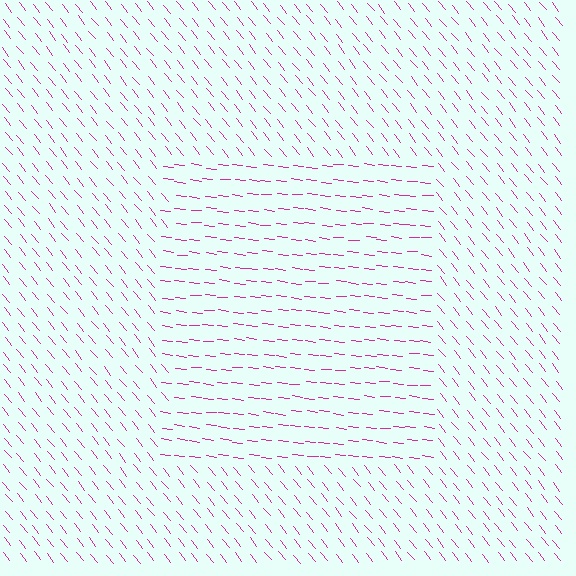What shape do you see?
I see a rectangle.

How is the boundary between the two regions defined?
The boundary is defined purely by a change in line orientation (approximately 45 degrees difference). All lines are the same color and thickness.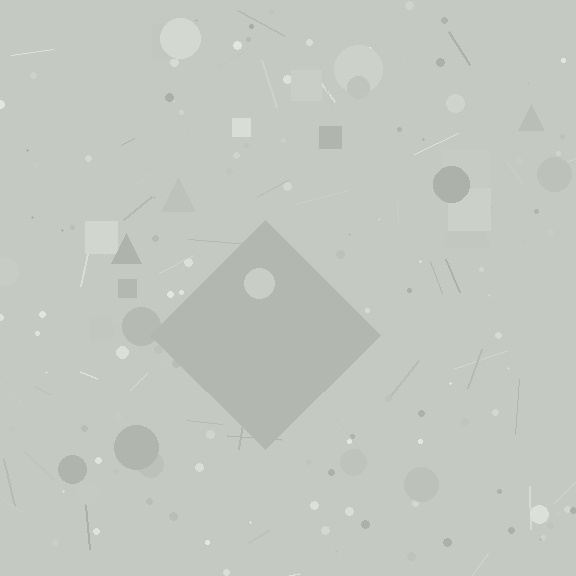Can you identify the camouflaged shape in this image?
The camouflaged shape is a diamond.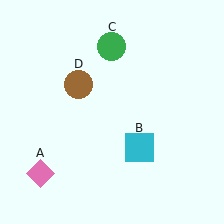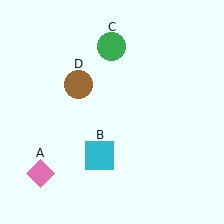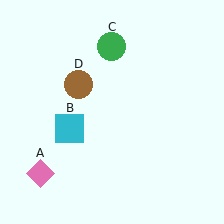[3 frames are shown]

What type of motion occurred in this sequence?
The cyan square (object B) rotated clockwise around the center of the scene.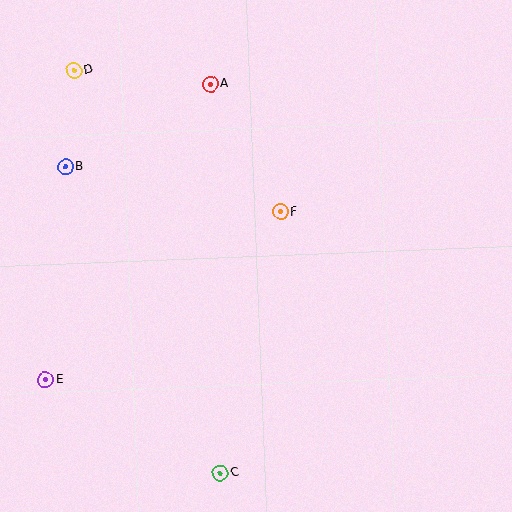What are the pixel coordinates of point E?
Point E is at (46, 379).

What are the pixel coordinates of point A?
Point A is at (211, 84).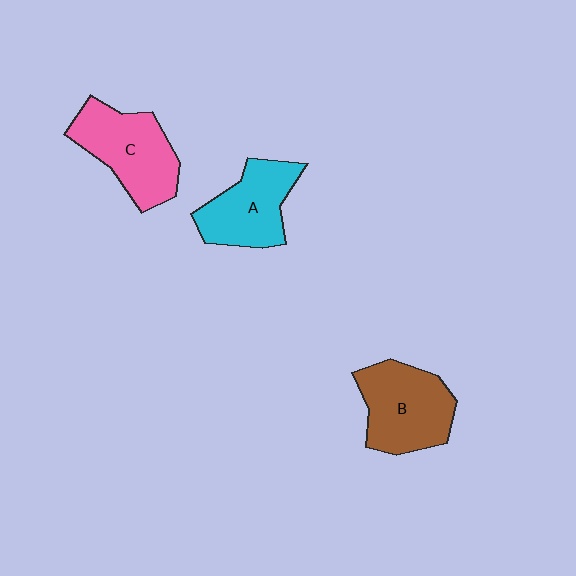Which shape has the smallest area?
Shape A (cyan).